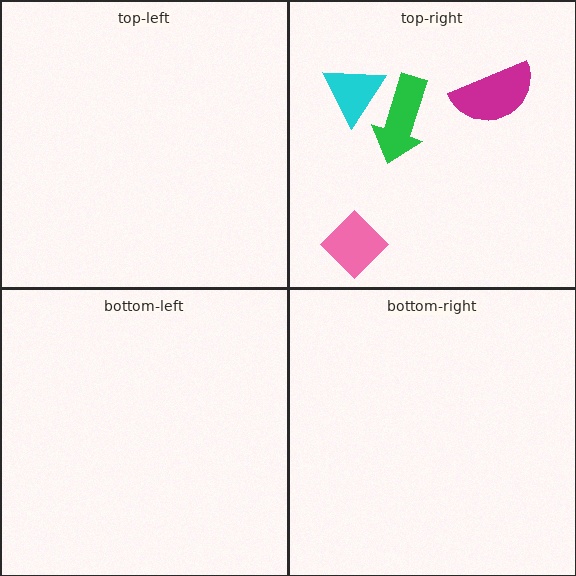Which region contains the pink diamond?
The top-right region.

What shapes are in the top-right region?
The magenta semicircle, the green arrow, the pink diamond, the cyan triangle.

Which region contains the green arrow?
The top-right region.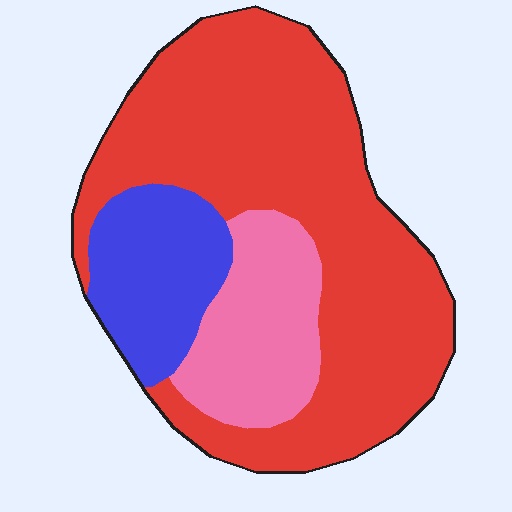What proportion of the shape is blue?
Blue takes up less than a quarter of the shape.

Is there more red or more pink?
Red.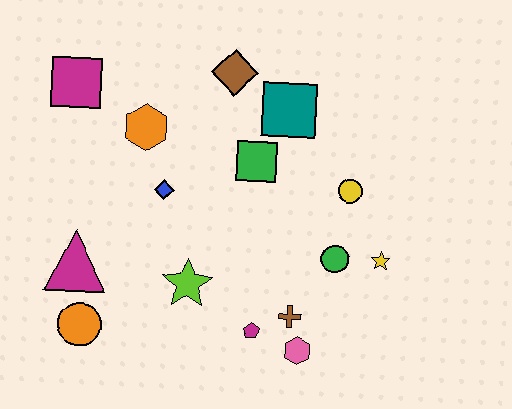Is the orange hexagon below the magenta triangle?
No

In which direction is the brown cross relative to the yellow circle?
The brown cross is below the yellow circle.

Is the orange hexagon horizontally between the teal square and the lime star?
No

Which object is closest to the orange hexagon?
The blue diamond is closest to the orange hexagon.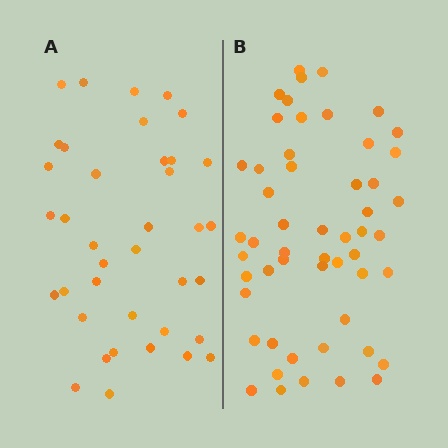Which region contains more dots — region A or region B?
Region B (the right region) has more dots.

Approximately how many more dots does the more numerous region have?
Region B has approximately 15 more dots than region A.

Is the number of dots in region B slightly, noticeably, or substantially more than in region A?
Region B has noticeably more, but not dramatically so. The ratio is roughly 1.4 to 1.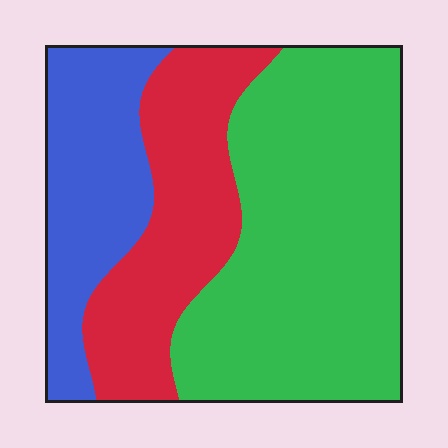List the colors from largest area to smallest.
From largest to smallest: green, red, blue.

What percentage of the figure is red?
Red takes up about one quarter (1/4) of the figure.